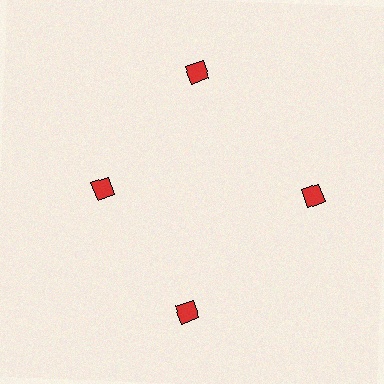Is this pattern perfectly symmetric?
No. The 4 red diamonds are arranged in a ring, but one element near the 9 o'clock position is pulled inward toward the center, breaking the 4-fold rotational symmetry.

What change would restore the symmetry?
The symmetry would be restored by moving it outward, back onto the ring so that all 4 diamonds sit at equal angles and equal distance from the center.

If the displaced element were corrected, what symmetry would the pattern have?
It would have 4-fold rotational symmetry — the pattern would map onto itself every 90 degrees.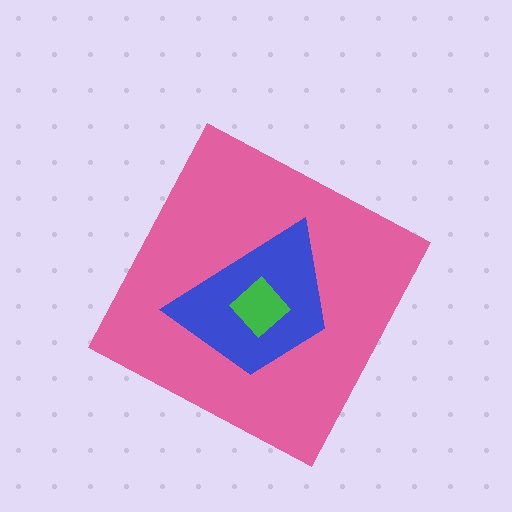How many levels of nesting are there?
3.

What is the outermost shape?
The pink diamond.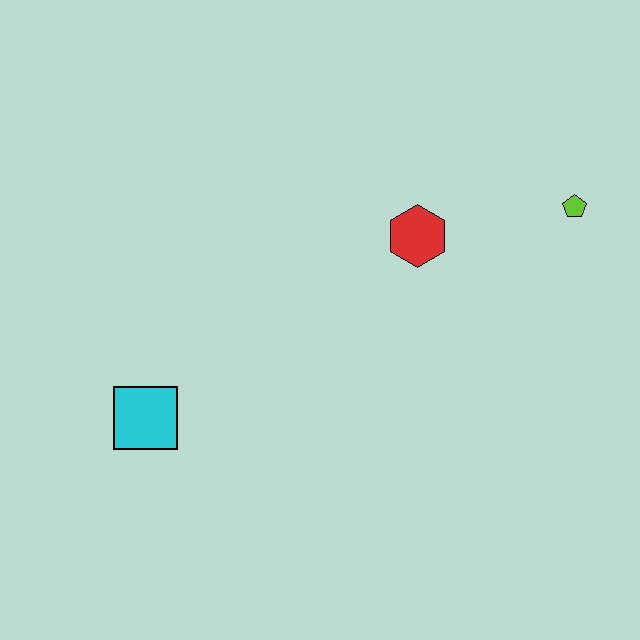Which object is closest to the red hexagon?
The lime pentagon is closest to the red hexagon.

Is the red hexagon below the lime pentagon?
Yes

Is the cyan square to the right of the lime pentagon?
No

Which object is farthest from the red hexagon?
The cyan square is farthest from the red hexagon.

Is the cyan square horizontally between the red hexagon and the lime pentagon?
No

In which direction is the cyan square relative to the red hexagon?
The cyan square is to the left of the red hexagon.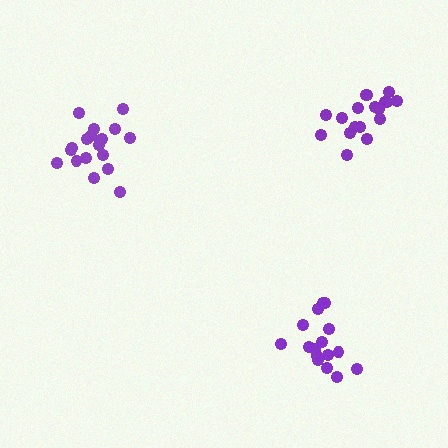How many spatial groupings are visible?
There are 3 spatial groupings.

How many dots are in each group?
Group 1: 18 dots, Group 2: 16 dots, Group 3: 18 dots (52 total).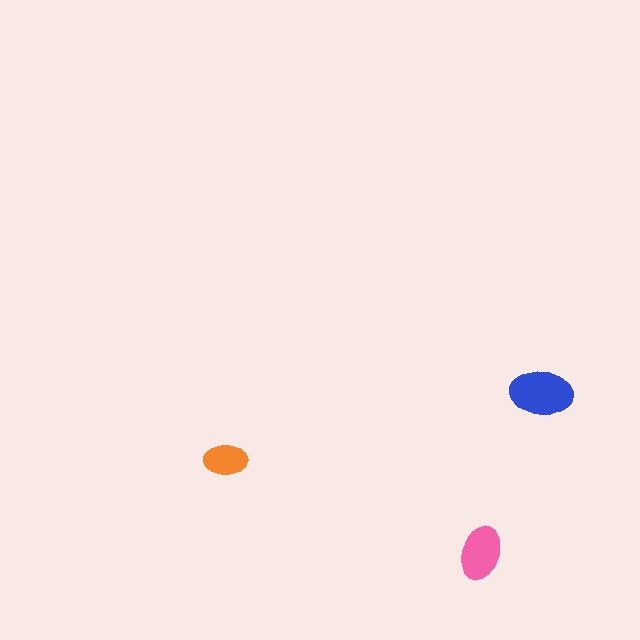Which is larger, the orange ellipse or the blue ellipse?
The blue one.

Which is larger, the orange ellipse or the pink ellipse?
The pink one.